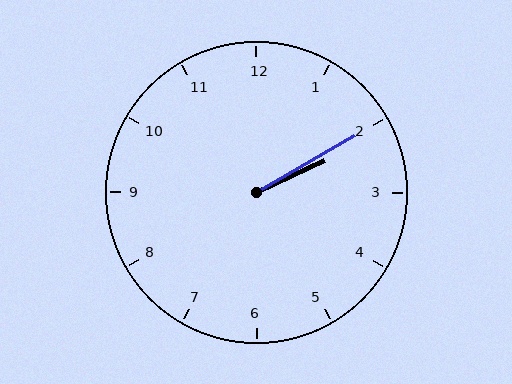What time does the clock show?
2:10.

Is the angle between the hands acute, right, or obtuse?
It is acute.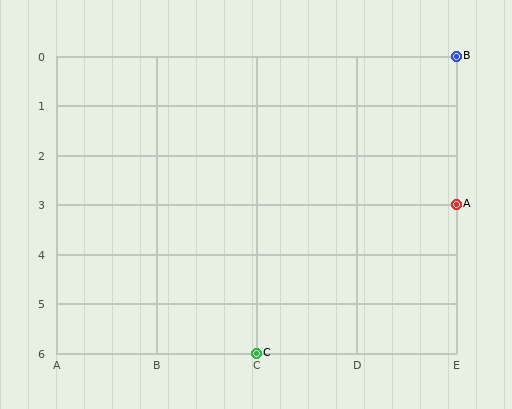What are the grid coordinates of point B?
Point B is at grid coordinates (E, 0).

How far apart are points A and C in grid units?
Points A and C are 2 columns and 3 rows apart (about 3.6 grid units diagonally).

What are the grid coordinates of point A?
Point A is at grid coordinates (E, 3).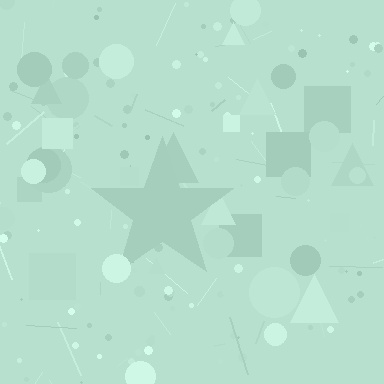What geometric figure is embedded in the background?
A star is embedded in the background.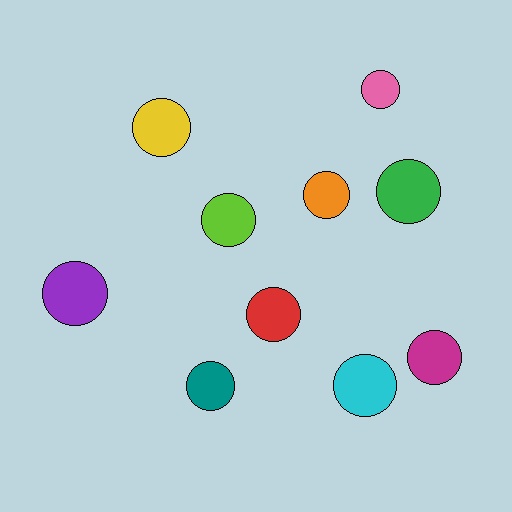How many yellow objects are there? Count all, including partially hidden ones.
There is 1 yellow object.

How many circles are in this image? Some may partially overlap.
There are 10 circles.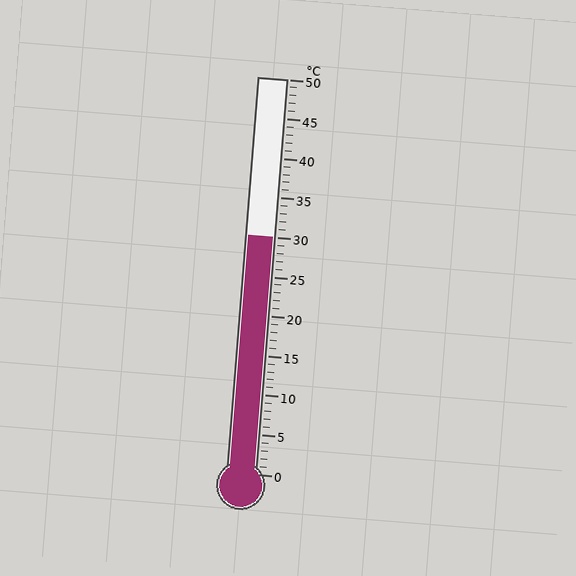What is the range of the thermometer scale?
The thermometer scale ranges from 0°C to 50°C.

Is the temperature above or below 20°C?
The temperature is above 20°C.